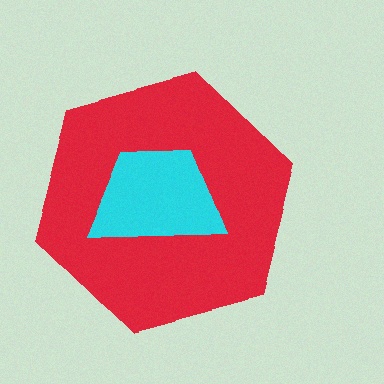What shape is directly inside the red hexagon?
The cyan trapezoid.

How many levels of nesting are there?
2.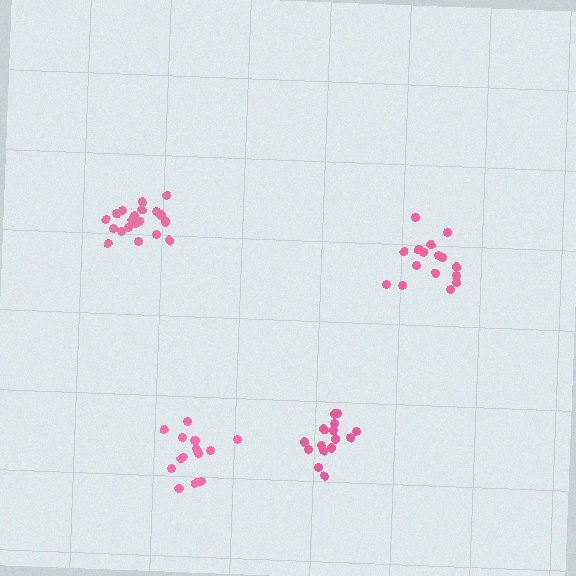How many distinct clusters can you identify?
There are 4 distinct clusters.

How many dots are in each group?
Group 1: 15 dots, Group 2: 16 dots, Group 3: 20 dots, Group 4: 17 dots (68 total).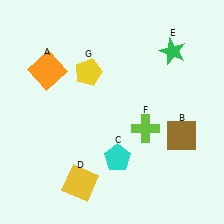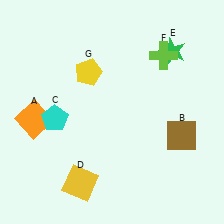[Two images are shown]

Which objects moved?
The objects that moved are: the orange square (A), the cyan pentagon (C), the lime cross (F).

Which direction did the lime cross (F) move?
The lime cross (F) moved up.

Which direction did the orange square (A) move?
The orange square (A) moved down.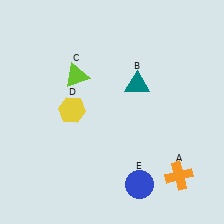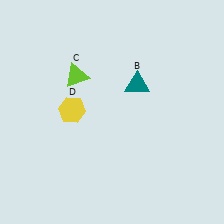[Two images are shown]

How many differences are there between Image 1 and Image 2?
There are 2 differences between the two images.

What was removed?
The orange cross (A), the blue circle (E) were removed in Image 2.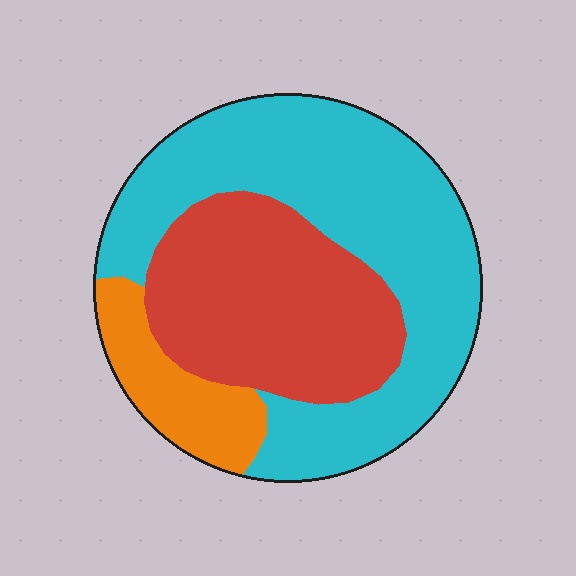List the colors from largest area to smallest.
From largest to smallest: cyan, red, orange.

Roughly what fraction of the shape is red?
Red takes up between a third and a half of the shape.